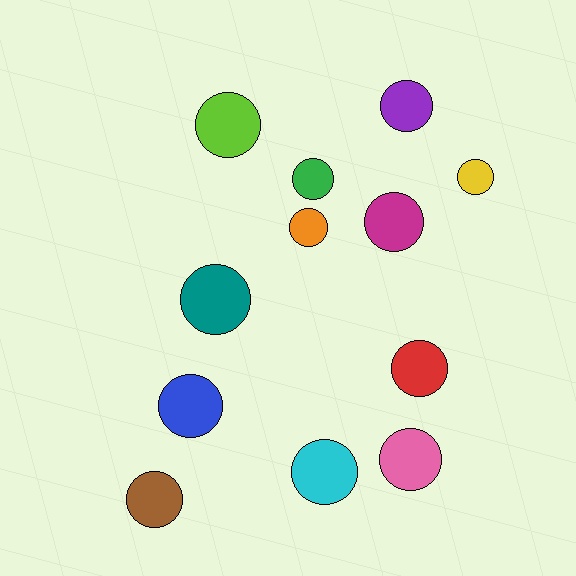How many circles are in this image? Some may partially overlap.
There are 12 circles.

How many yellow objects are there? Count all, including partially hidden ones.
There is 1 yellow object.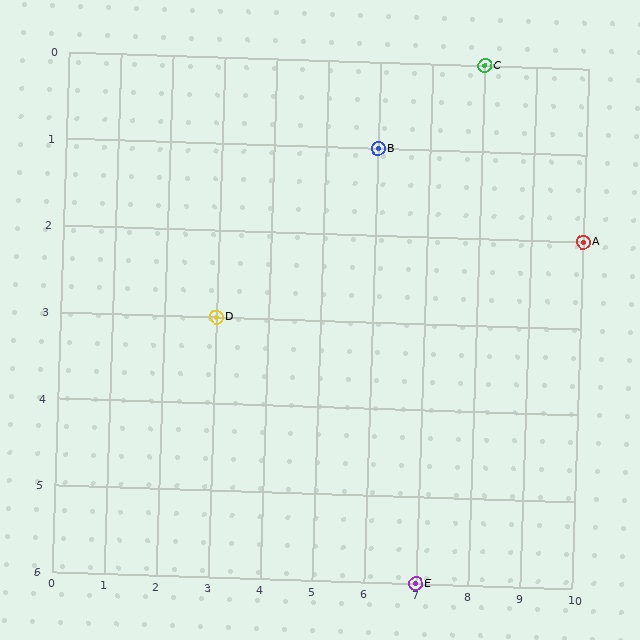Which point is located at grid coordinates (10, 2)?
Point A is at (10, 2).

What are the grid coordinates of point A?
Point A is at grid coordinates (10, 2).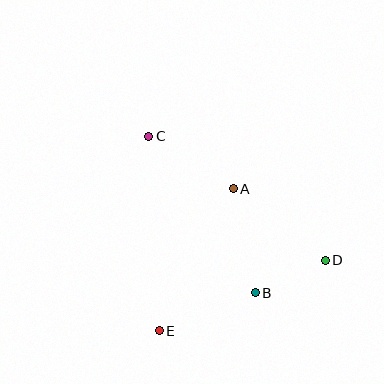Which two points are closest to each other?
Points B and D are closest to each other.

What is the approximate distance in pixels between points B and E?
The distance between B and E is approximately 104 pixels.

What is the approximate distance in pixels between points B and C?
The distance between B and C is approximately 189 pixels.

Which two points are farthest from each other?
Points C and D are farthest from each other.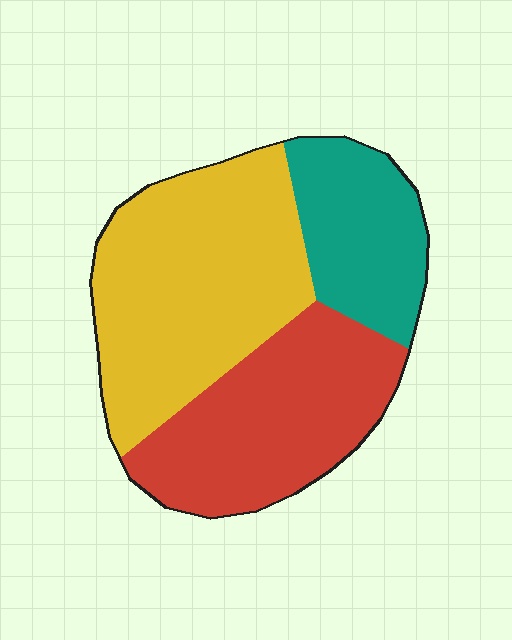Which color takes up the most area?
Yellow, at roughly 45%.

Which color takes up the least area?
Teal, at roughly 20%.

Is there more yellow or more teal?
Yellow.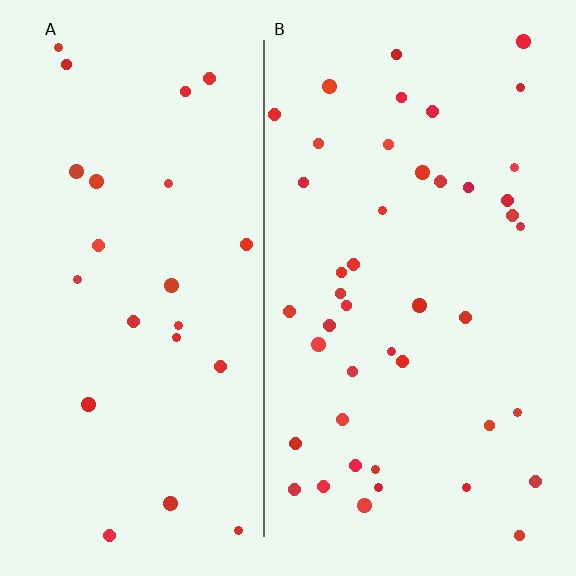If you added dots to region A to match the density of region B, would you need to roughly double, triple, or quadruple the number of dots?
Approximately double.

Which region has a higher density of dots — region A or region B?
B (the right).